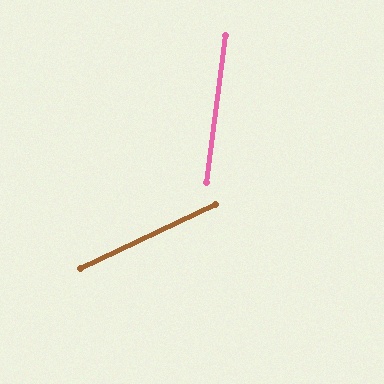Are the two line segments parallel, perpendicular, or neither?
Neither parallel nor perpendicular — they differ by about 57°.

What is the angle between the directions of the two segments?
Approximately 57 degrees.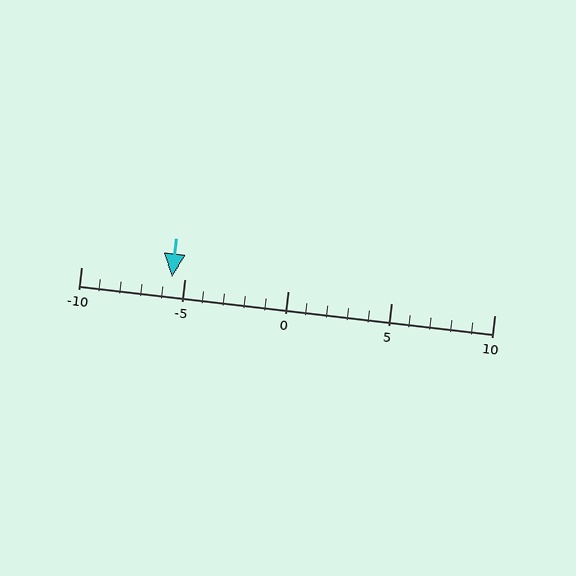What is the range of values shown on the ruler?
The ruler shows values from -10 to 10.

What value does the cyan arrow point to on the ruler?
The cyan arrow points to approximately -6.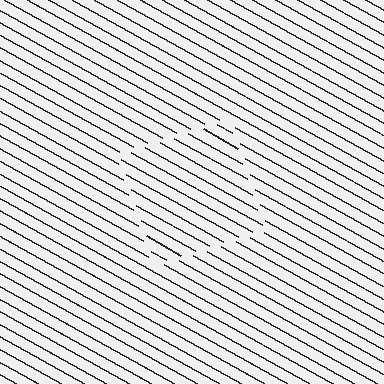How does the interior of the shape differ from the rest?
The interior of the shape contains the same grating, shifted by half a period — the contour is defined by the phase discontinuity where line-ends from the inner and outer gratings abut.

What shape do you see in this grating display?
An illusory square. The interior of the shape contains the same grating, shifted by half a period — the contour is defined by the phase discontinuity where line-ends from the inner and outer gratings abut.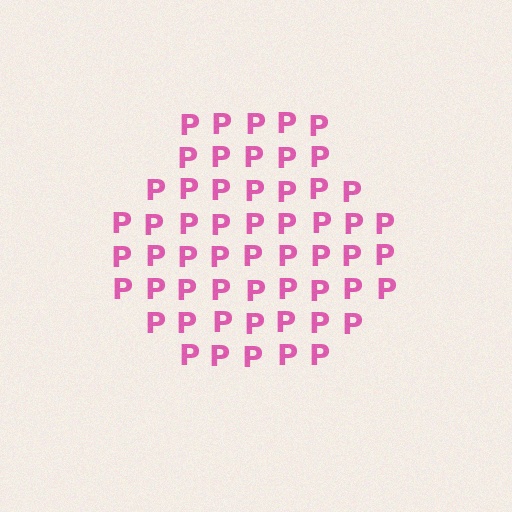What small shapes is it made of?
It is made of small letter P's.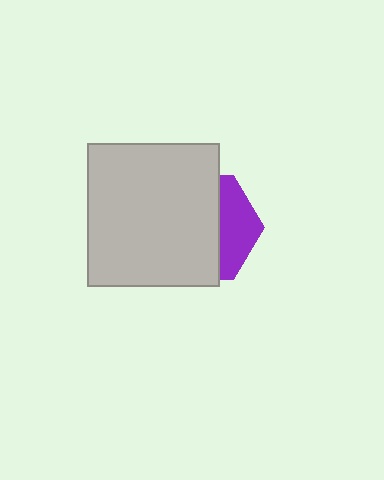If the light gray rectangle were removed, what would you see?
You would see the complete purple hexagon.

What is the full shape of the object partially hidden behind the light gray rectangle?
The partially hidden object is a purple hexagon.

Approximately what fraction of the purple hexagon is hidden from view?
Roughly 67% of the purple hexagon is hidden behind the light gray rectangle.